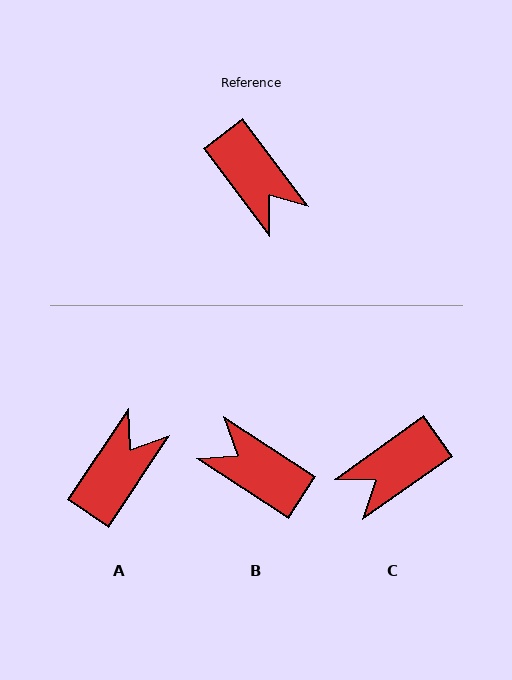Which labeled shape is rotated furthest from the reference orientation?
B, about 160 degrees away.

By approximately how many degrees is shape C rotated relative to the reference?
Approximately 92 degrees clockwise.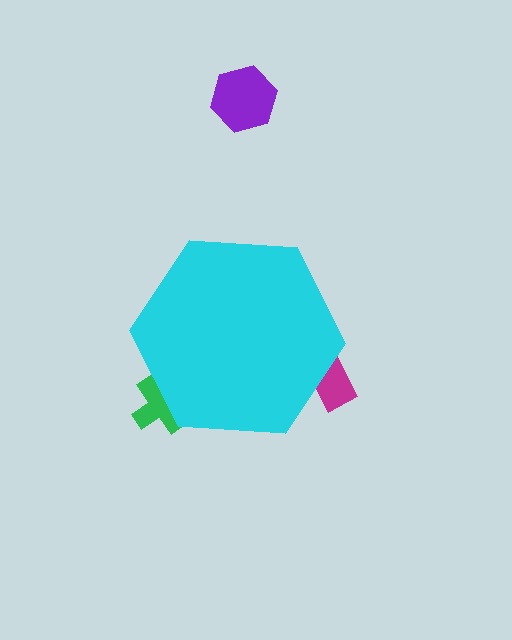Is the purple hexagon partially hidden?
No, the purple hexagon is fully visible.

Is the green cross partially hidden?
Yes, the green cross is partially hidden behind the cyan hexagon.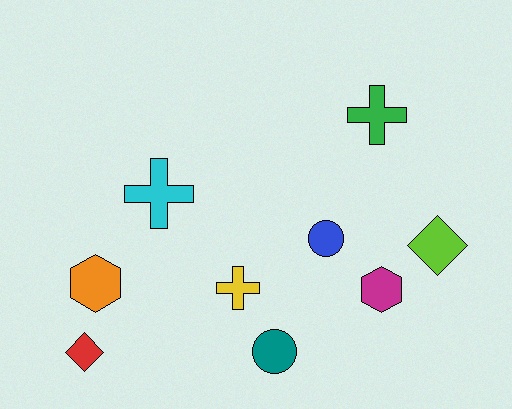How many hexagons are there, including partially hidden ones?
There are 2 hexagons.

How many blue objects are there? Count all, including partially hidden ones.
There is 1 blue object.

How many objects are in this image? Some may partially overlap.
There are 9 objects.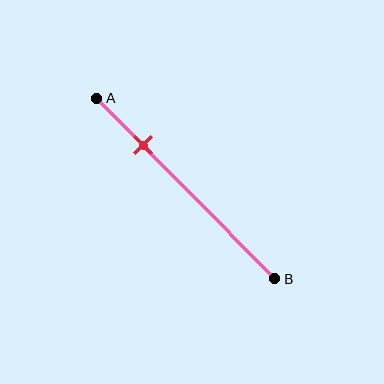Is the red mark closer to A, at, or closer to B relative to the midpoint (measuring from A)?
The red mark is closer to point A than the midpoint of segment AB.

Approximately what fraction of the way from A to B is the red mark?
The red mark is approximately 25% of the way from A to B.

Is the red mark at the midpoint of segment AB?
No, the mark is at about 25% from A, not at the 50% midpoint.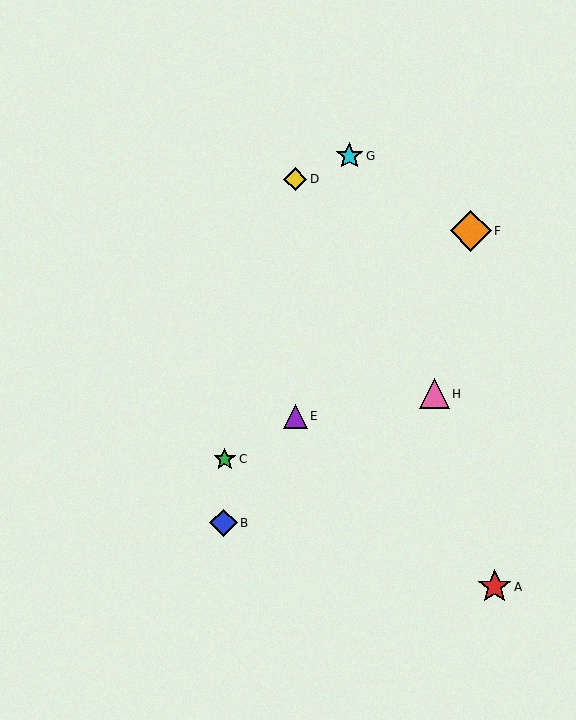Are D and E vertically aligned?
Yes, both are at x≈295.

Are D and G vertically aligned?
No, D is at x≈295 and G is at x≈349.